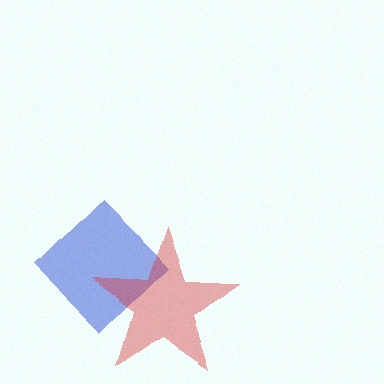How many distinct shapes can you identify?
There are 2 distinct shapes: a blue diamond, a red star.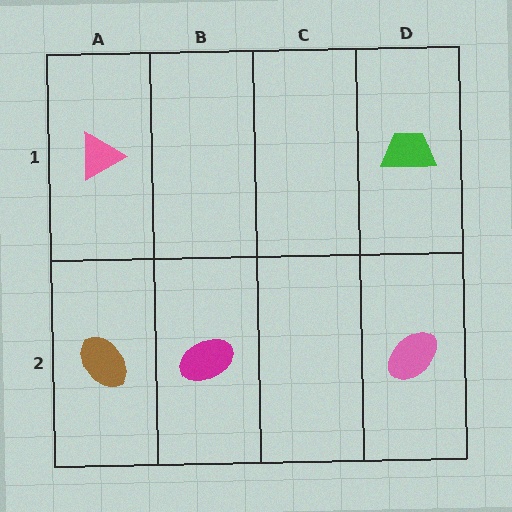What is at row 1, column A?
A pink triangle.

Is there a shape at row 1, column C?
No, that cell is empty.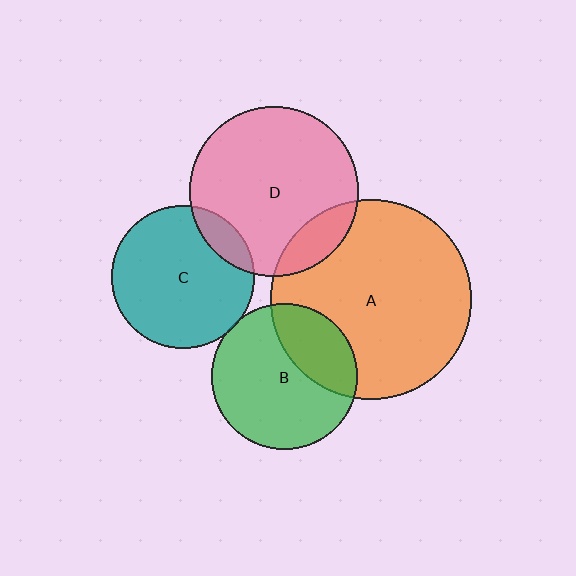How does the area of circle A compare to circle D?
Approximately 1.4 times.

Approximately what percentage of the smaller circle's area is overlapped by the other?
Approximately 10%.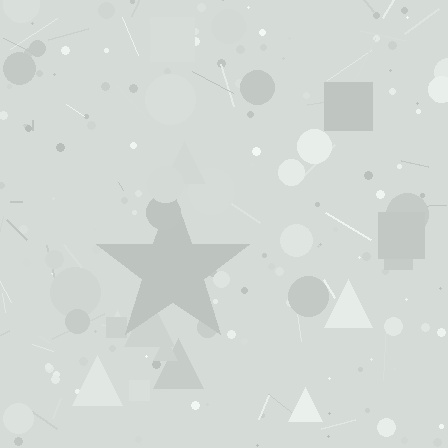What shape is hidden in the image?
A star is hidden in the image.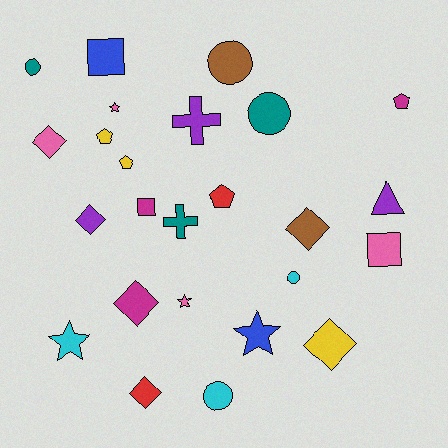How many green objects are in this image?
There are no green objects.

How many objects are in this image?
There are 25 objects.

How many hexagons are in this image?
There are no hexagons.